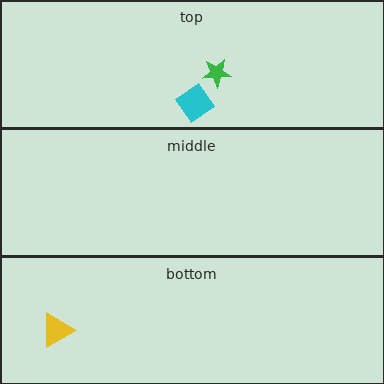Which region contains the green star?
The top region.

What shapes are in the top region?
The cyan diamond, the green star.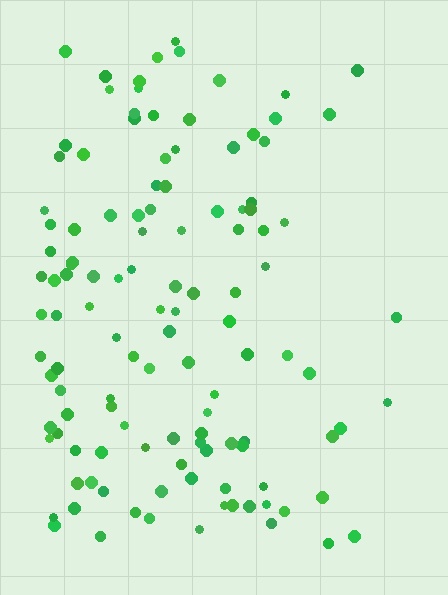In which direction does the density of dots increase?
From right to left, with the left side densest.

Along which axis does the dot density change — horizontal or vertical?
Horizontal.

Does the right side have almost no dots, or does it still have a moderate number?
Still a moderate number, just noticeably fewer than the left.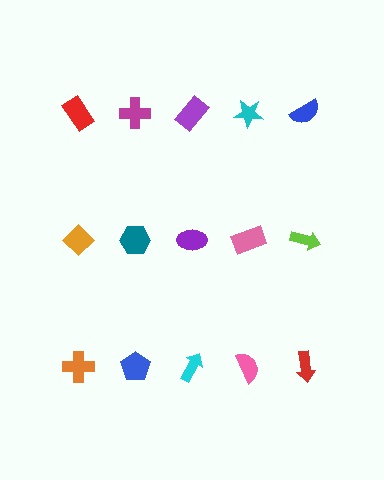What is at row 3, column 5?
A red arrow.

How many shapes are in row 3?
5 shapes.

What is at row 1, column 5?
A blue semicircle.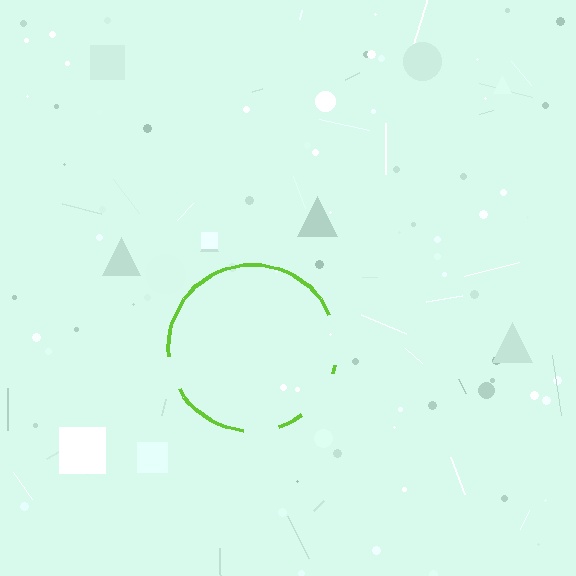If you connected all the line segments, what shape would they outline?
They would outline a circle.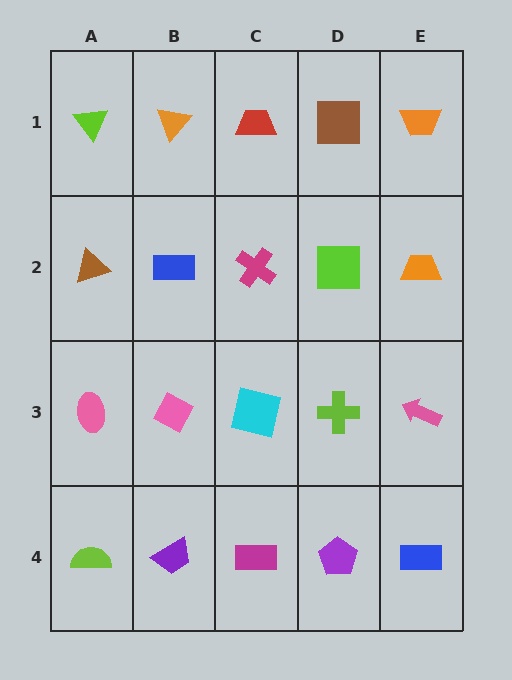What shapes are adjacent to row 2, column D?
A brown square (row 1, column D), a lime cross (row 3, column D), a magenta cross (row 2, column C), an orange trapezoid (row 2, column E).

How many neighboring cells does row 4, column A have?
2.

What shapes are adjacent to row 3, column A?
A brown triangle (row 2, column A), a lime semicircle (row 4, column A), a pink diamond (row 3, column B).